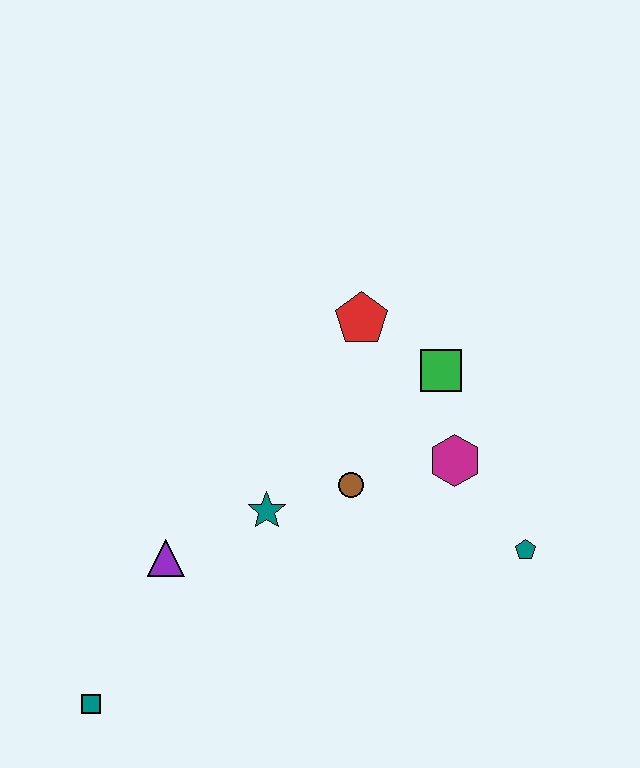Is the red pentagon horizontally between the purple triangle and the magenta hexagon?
Yes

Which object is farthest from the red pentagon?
The teal square is farthest from the red pentagon.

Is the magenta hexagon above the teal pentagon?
Yes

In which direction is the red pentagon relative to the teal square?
The red pentagon is above the teal square.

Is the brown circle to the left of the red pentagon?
Yes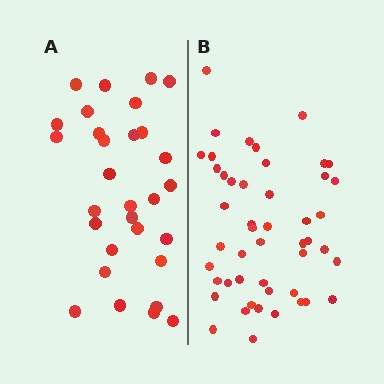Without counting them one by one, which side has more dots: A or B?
Region B (the right region) has more dots.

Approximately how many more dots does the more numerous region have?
Region B has approximately 20 more dots than region A.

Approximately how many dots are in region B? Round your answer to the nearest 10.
About 50 dots. (The exact count is 48, which rounds to 50.)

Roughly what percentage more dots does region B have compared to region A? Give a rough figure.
About 60% more.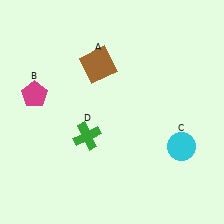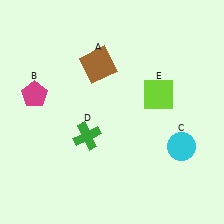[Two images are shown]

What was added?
A lime square (E) was added in Image 2.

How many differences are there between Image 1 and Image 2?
There is 1 difference between the two images.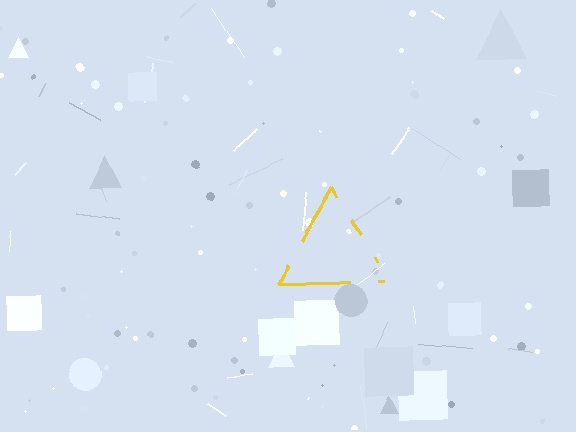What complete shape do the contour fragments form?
The contour fragments form a triangle.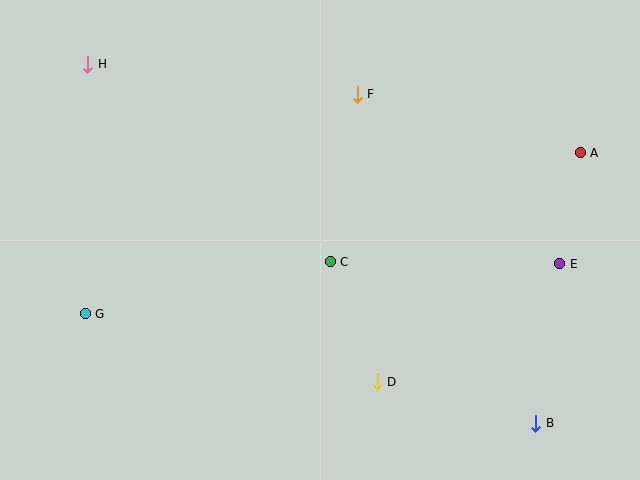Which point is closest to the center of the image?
Point C at (330, 262) is closest to the center.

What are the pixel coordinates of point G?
Point G is at (85, 314).